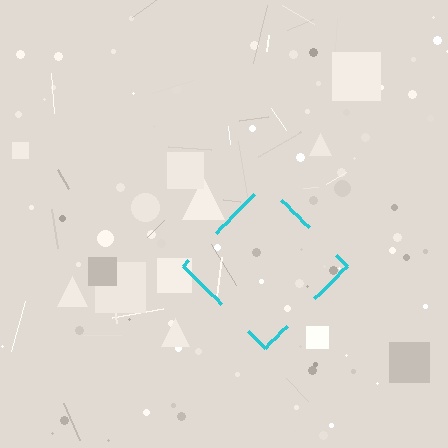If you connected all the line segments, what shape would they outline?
They would outline a diamond.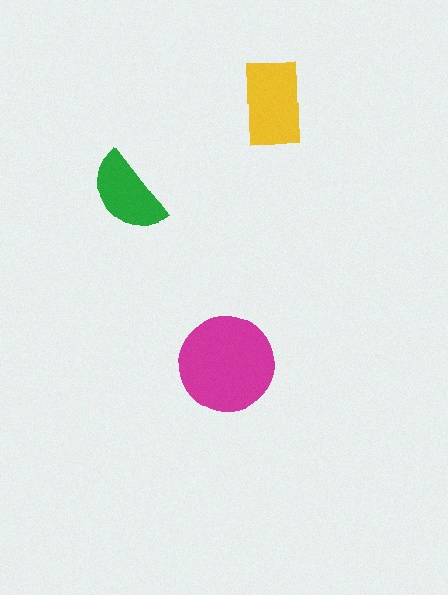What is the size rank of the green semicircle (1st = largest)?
3rd.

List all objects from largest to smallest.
The magenta circle, the yellow rectangle, the green semicircle.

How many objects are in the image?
There are 3 objects in the image.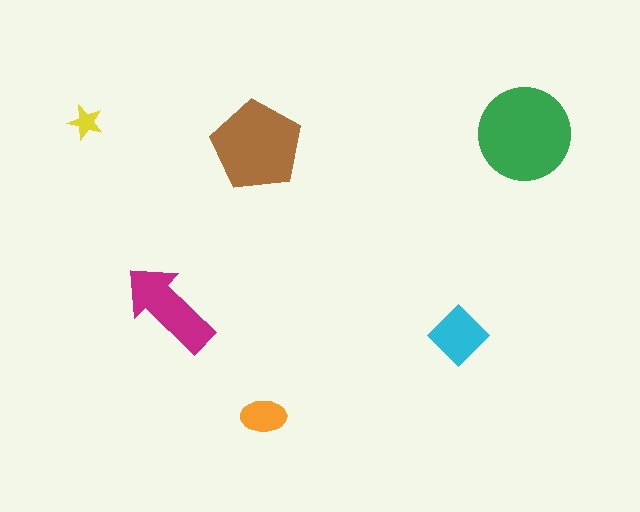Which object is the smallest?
The yellow star.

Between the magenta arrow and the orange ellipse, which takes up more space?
The magenta arrow.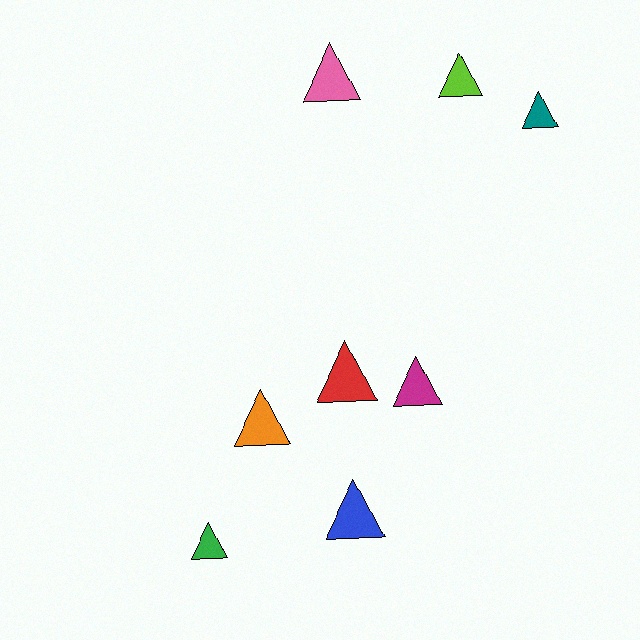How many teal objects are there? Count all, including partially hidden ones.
There is 1 teal object.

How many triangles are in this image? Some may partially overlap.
There are 8 triangles.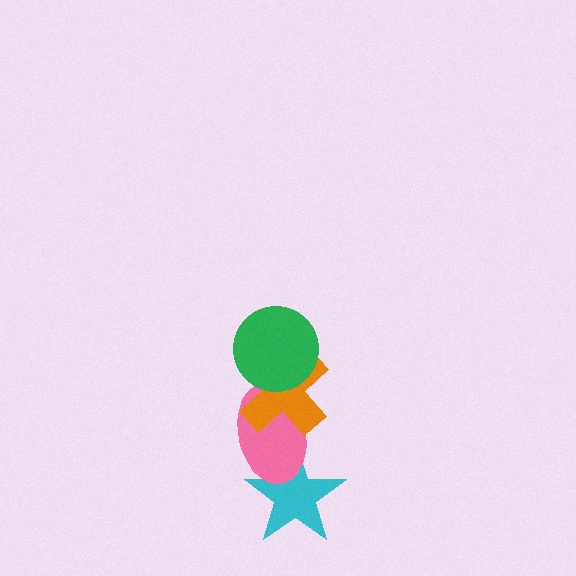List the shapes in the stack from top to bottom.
From top to bottom: the green circle, the orange cross, the pink ellipse, the cyan star.